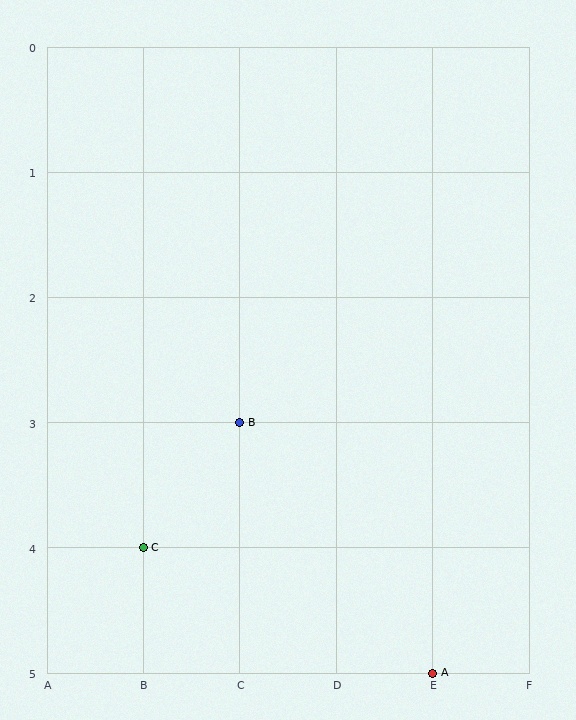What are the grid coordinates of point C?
Point C is at grid coordinates (B, 4).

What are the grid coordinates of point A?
Point A is at grid coordinates (E, 5).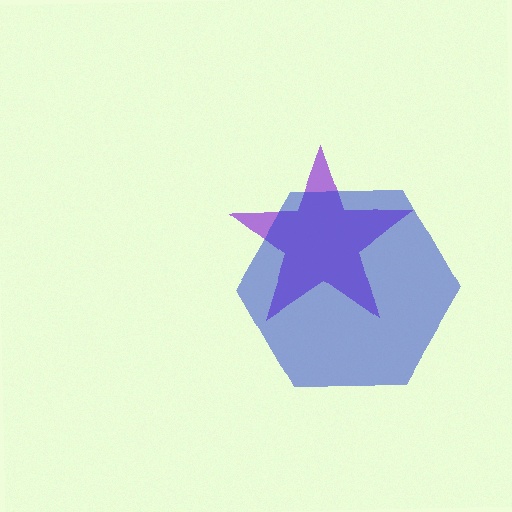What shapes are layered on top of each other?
The layered shapes are: a purple star, a blue hexagon.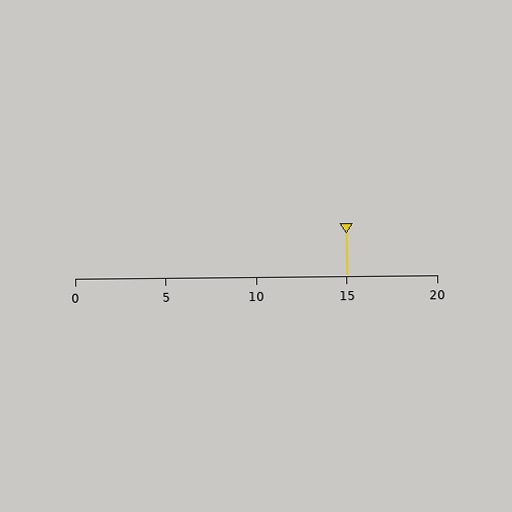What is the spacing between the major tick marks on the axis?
The major ticks are spaced 5 apart.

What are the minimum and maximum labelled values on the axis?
The axis runs from 0 to 20.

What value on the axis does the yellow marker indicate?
The marker indicates approximately 15.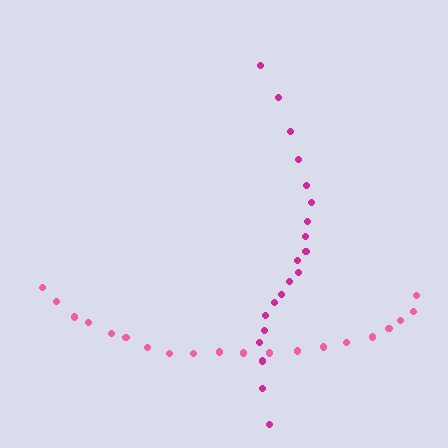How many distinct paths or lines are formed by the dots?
There are 2 distinct paths.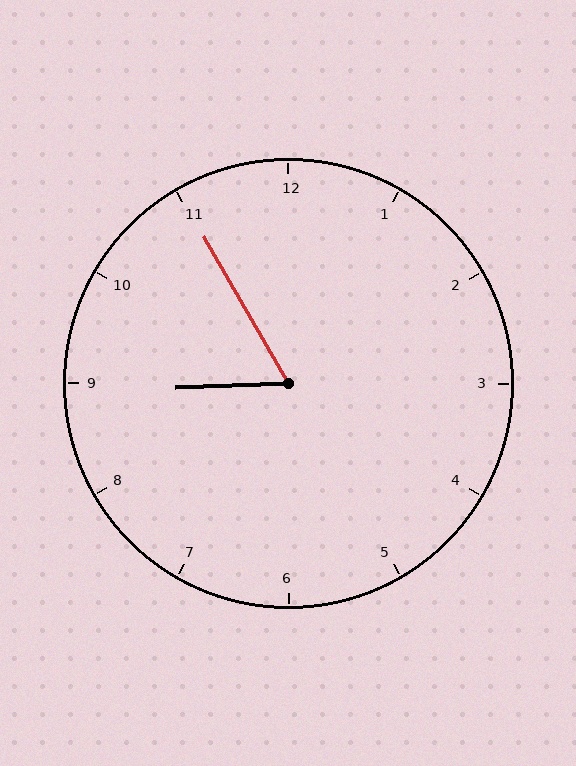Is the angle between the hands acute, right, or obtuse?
It is acute.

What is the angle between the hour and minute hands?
Approximately 62 degrees.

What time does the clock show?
8:55.